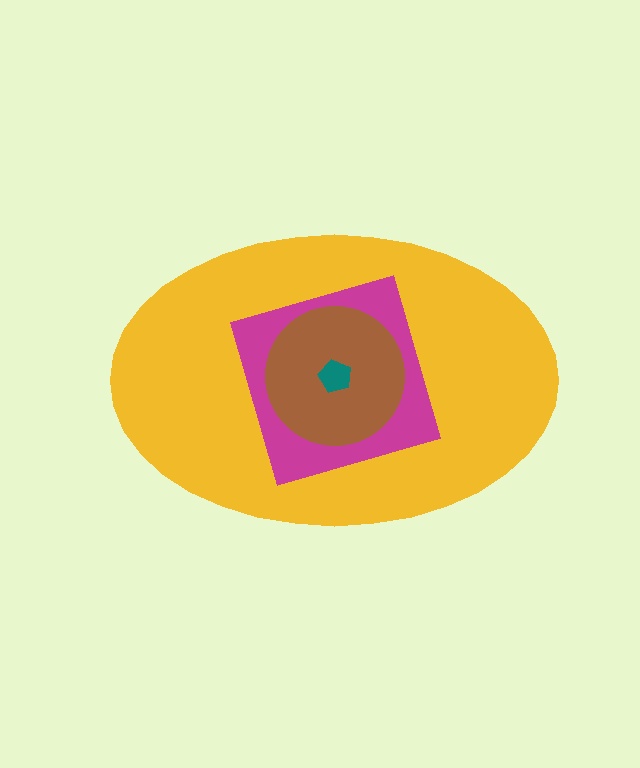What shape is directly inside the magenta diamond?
The brown circle.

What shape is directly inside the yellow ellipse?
The magenta diamond.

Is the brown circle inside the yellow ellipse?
Yes.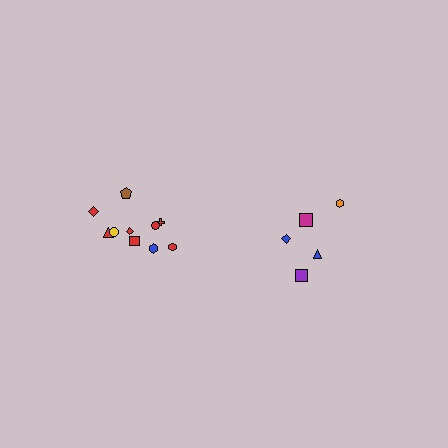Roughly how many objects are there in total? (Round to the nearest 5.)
Roughly 15 objects in total.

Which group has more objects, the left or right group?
The left group.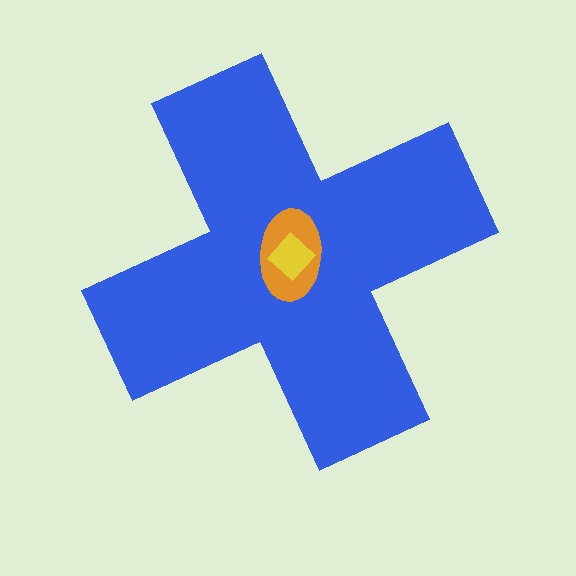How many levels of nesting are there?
3.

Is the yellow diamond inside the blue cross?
Yes.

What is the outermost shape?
The blue cross.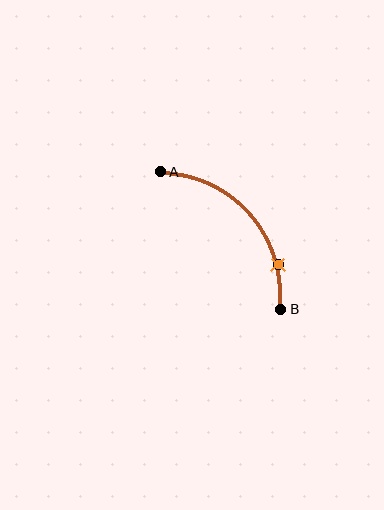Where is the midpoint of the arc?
The arc midpoint is the point on the curve farthest from the straight line joining A and B. It sits above and to the right of that line.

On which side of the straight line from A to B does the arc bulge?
The arc bulges above and to the right of the straight line connecting A and B.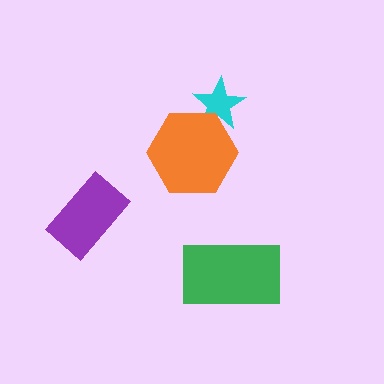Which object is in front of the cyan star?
The orange hexagon is in front of the cyan star.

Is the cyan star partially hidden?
Yes, it is partially covered by another shape.